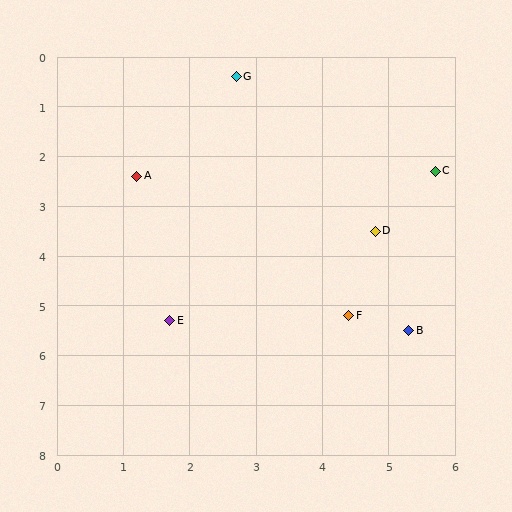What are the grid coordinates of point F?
Point F is at approximately (4.4, 5.2).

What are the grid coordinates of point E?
Point E is at approximately (1.7, 5.3).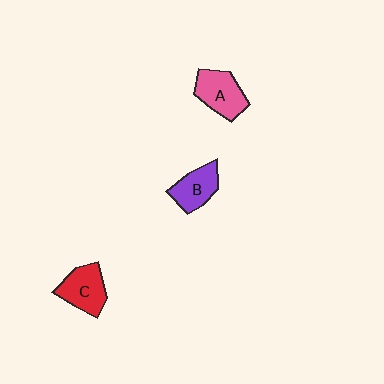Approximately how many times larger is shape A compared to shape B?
Approximately 1.2 times.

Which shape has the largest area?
Shape A (pink).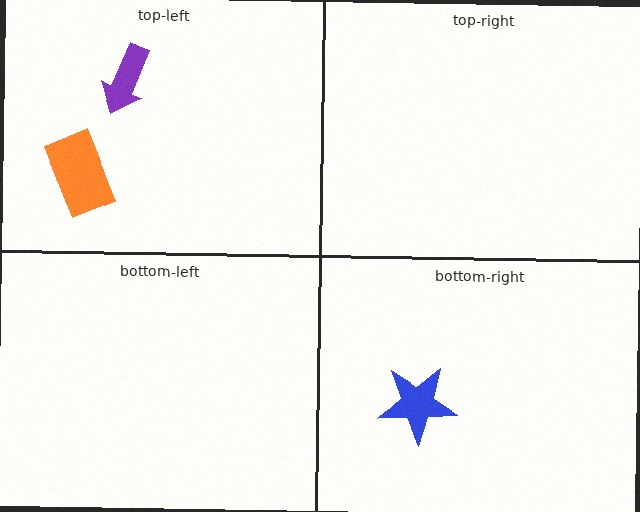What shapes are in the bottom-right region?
The blue star.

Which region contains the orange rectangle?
The top-left region.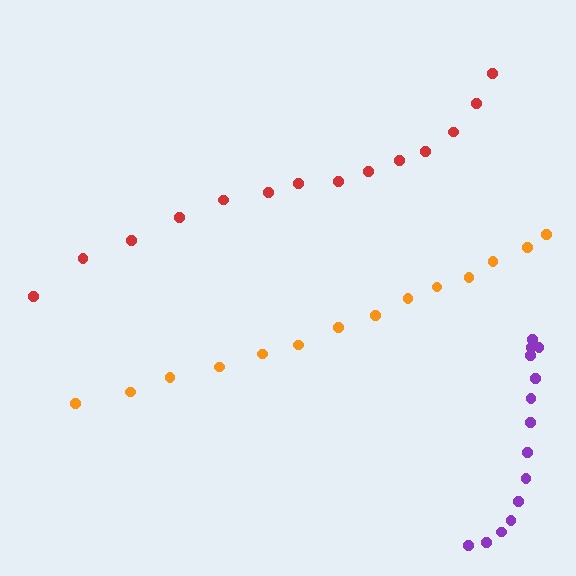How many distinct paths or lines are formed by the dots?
There are 3 distinct paths.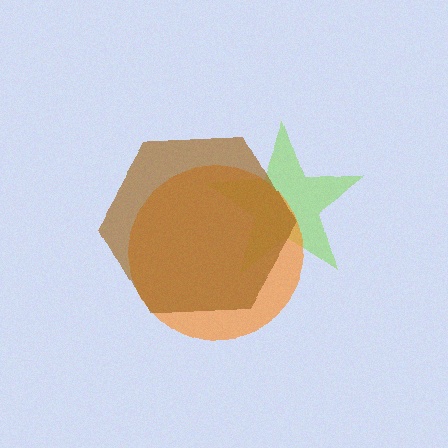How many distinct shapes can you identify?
There are 3 distinct shapes: a lime star, an orange circle, a brown hexagon.